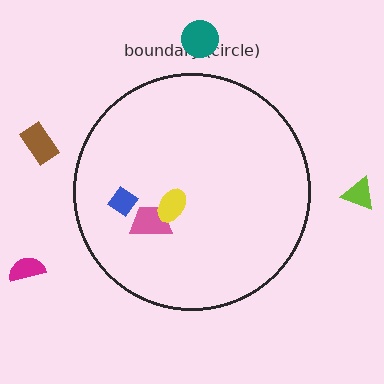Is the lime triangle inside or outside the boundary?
Outside.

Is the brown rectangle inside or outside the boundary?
Outside.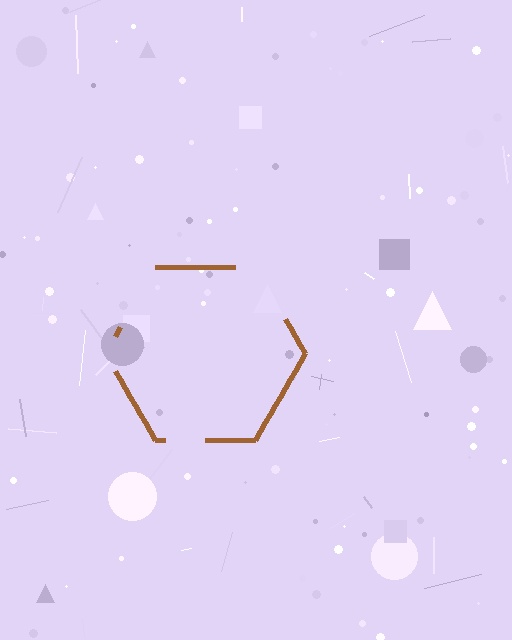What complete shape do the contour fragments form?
The contour fragments form a hexagon.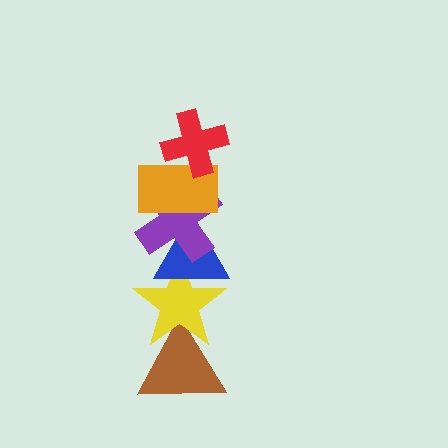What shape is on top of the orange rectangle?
The red cross is on top of the orange rectangle.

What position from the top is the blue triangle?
The blue triangle is 4th from the top.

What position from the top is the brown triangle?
The brown triangle is 6th from the top.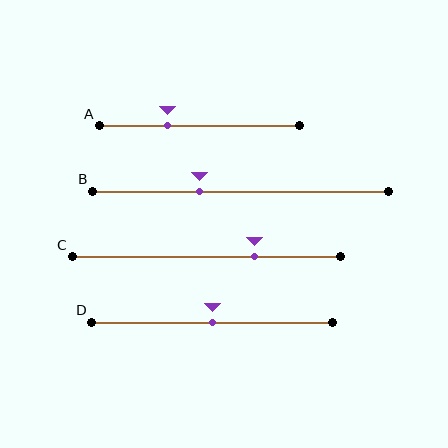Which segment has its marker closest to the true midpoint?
Segment D has its marker closest to the true midpoint.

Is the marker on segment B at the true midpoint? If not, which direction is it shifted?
No, the marker on segment B is shifted to the left by about 14% of the segment length.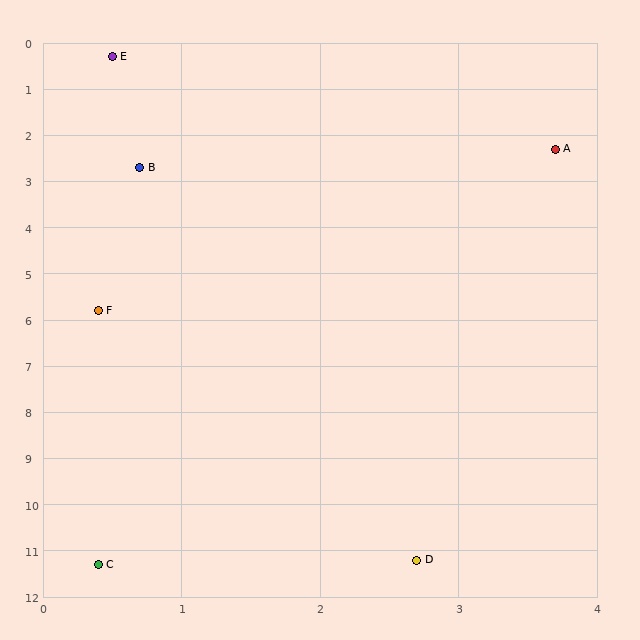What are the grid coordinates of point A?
Point A is at approximately (3.7, 2.3).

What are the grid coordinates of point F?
Point F is at approximately (0.4, 5.8).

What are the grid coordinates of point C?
Point C is at approximately (0.4, 11.3).